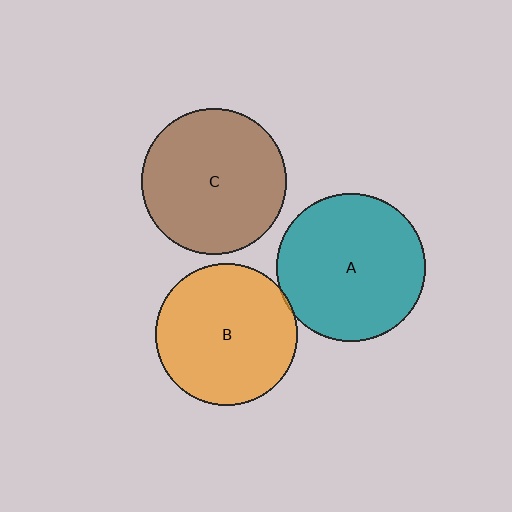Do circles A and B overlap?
Yes.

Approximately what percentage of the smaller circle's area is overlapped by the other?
Approximately 5%.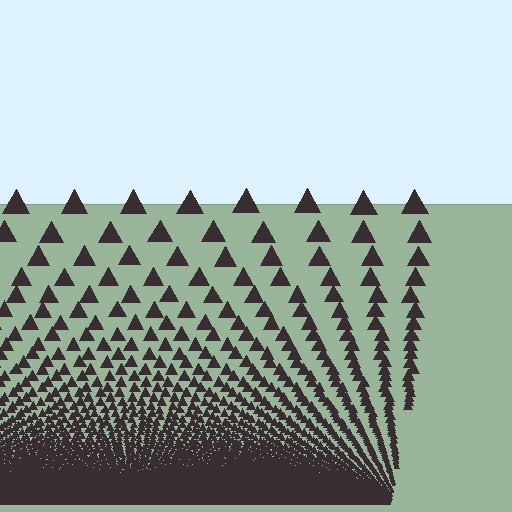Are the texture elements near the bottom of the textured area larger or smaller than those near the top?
Smaller. The gradient is inverted — elements near the bottom are smaller and denser.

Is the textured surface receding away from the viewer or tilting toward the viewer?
The surface appears to tilt toward the viewer. Texture elements get larger and sparser toward the top.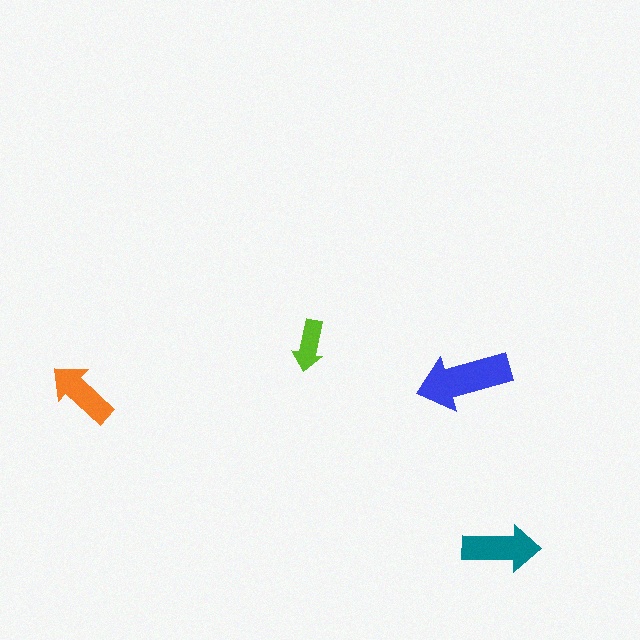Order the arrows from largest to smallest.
the blue one, the teal one, the orange one, the lime one.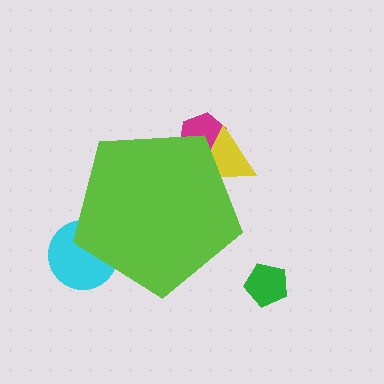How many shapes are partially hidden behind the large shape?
3 shapes are partially hidden.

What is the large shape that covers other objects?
A lime pentagon.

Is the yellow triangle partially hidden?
Yes, the yellow triangle is partially hidden behind the lime pentagon.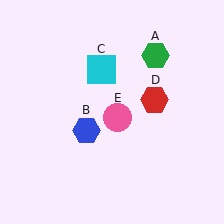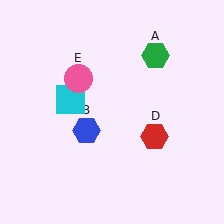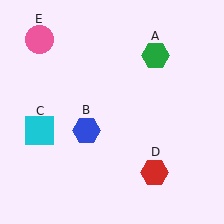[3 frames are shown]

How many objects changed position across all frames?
3 objects changed position: cyan square (object C), red hexagon (object D), pink circle (object E).